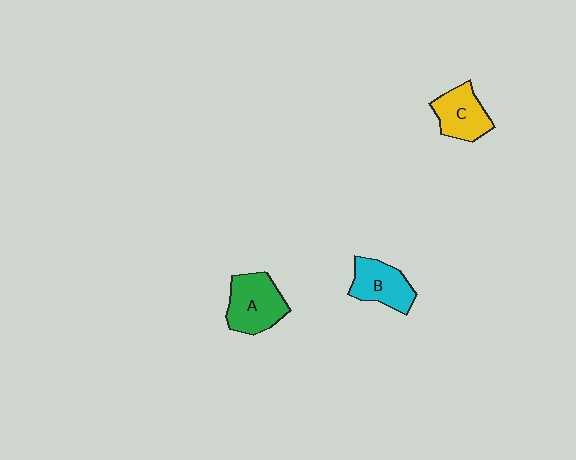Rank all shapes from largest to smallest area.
From largest to smallest: A (green), B (cyan), C (yellow).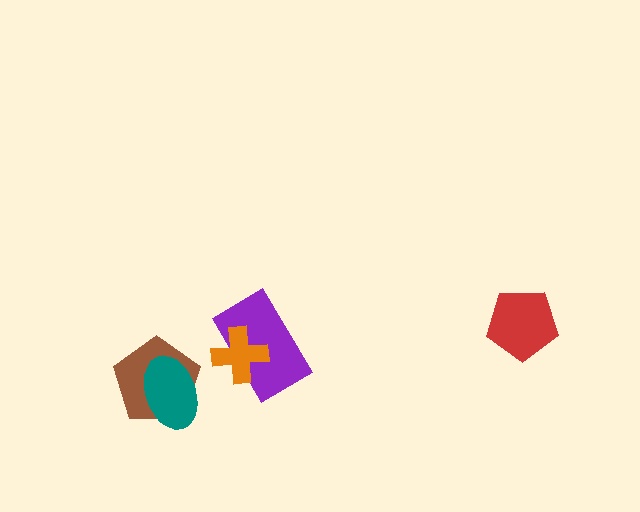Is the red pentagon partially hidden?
No, no other shape covers it.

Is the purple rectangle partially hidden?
Yes, it is partially covered by another shape.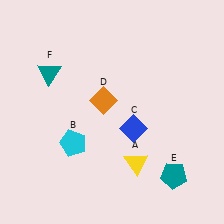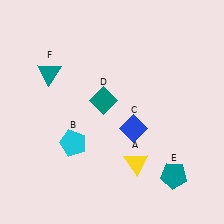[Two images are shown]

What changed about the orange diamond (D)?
In Image 1, D is orange. In Image 2, it changed to teal.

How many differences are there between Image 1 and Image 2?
There is 1 difference between the two images.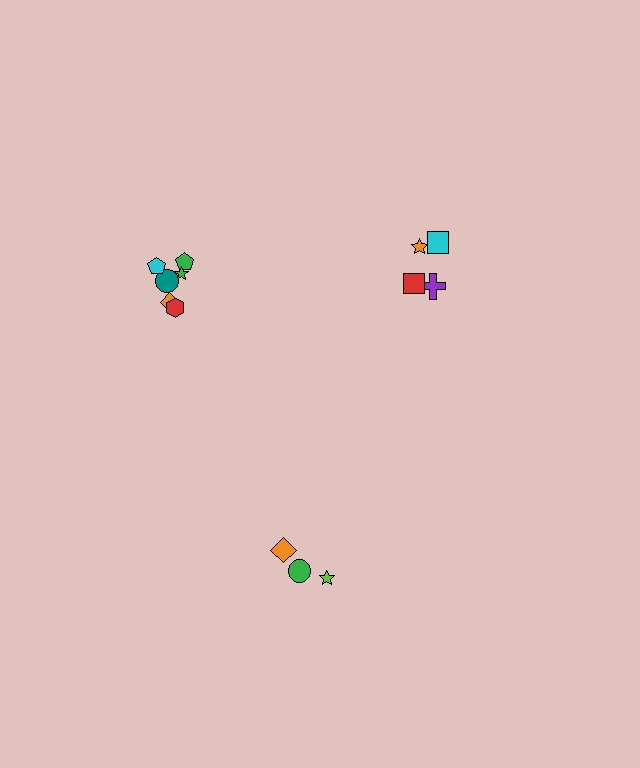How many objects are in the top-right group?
There are 4 objects.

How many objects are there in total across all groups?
There are 13 objects.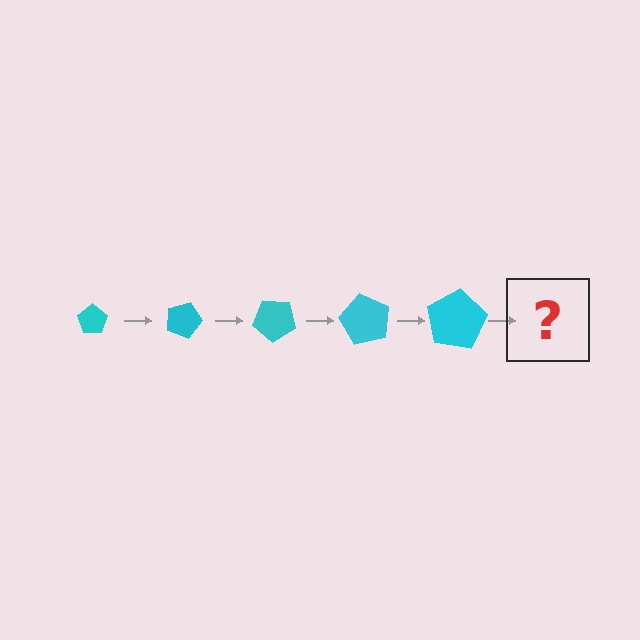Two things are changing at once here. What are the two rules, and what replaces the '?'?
The two rules are that the pentagon grows larger each step and it rotates 20 degrees each step. The '?' should be a pentagon, larger than the previous one and rotated 100 degrees from the start.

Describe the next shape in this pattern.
It should be a pentagon, larger than the previous one and rotated 100 degrees from the start.